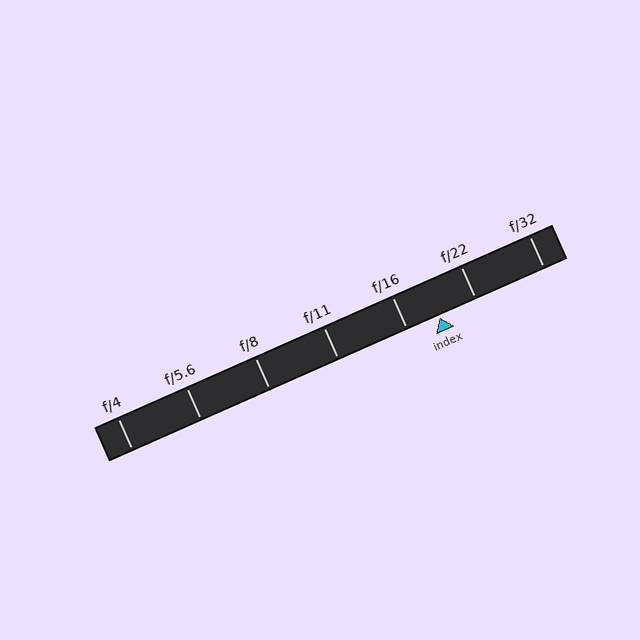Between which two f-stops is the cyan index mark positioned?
The index mark is between f/16 and f/22.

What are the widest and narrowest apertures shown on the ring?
The widest aperture shown is f/4 and the narrowest is f/32.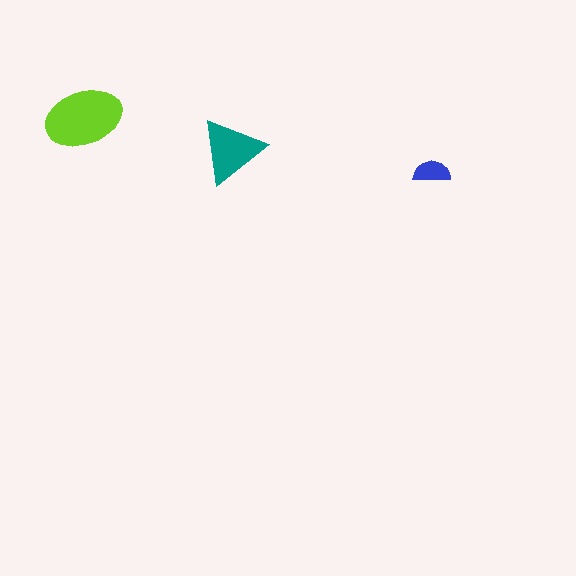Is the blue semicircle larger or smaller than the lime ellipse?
Smaller.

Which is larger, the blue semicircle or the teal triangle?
The teal triangle.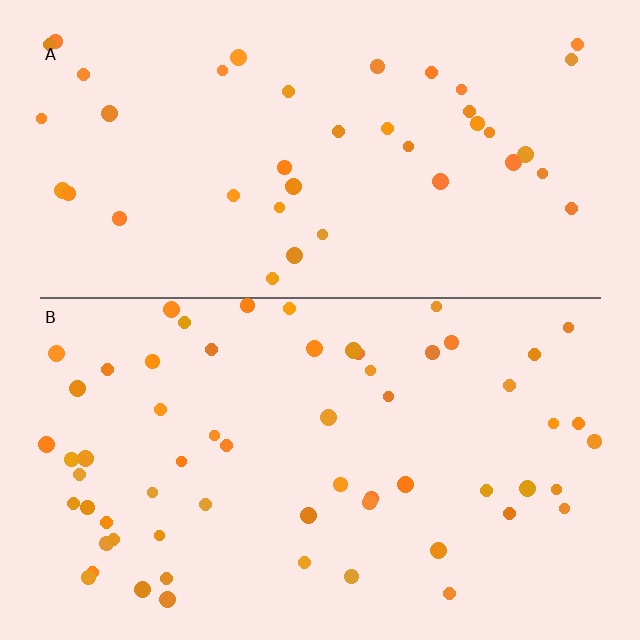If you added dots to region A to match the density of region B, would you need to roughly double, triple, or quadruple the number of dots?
Approximately double.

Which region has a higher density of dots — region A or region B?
B (the bottom).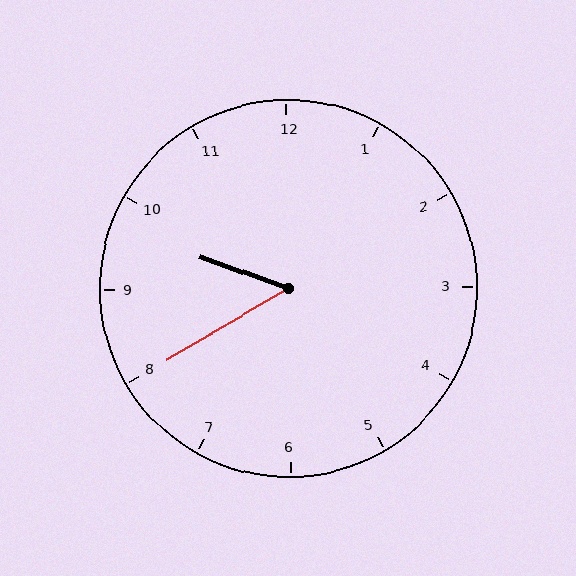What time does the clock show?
9:40.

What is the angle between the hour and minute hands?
Approximately 50 degrees.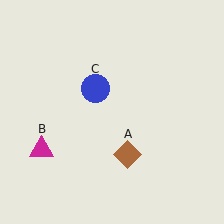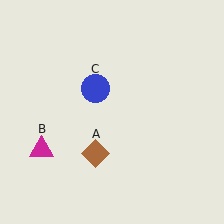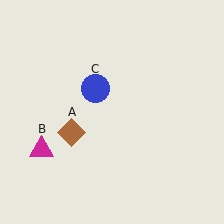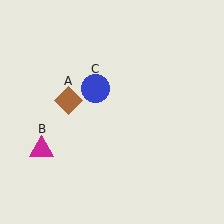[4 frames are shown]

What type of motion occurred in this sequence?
The brown diamond (object A) rotated clockwise around the center of the scene.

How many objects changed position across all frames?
1 object changed position: brown diamond (object A).